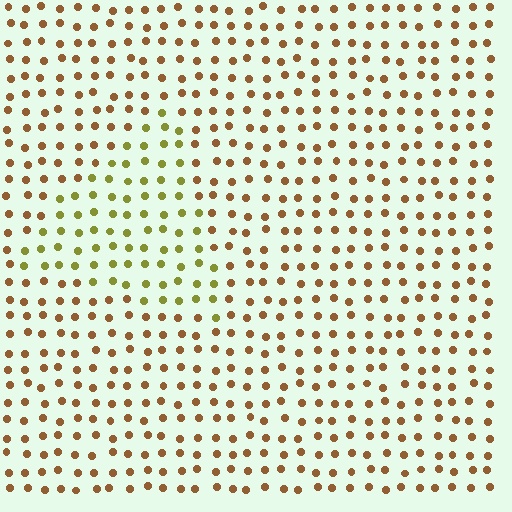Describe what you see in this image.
The image is filled with small brown elements in a uniform arrangement. A triangle-shaped region is visible where the elements are tinted to a slightly different hue, forming a subtle color boundary.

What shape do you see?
I see a triangle.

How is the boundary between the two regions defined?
The boundary is defined purely by a slight shift in hue (about 41 degrees). Spacing, size, and orientation are identical on both sides.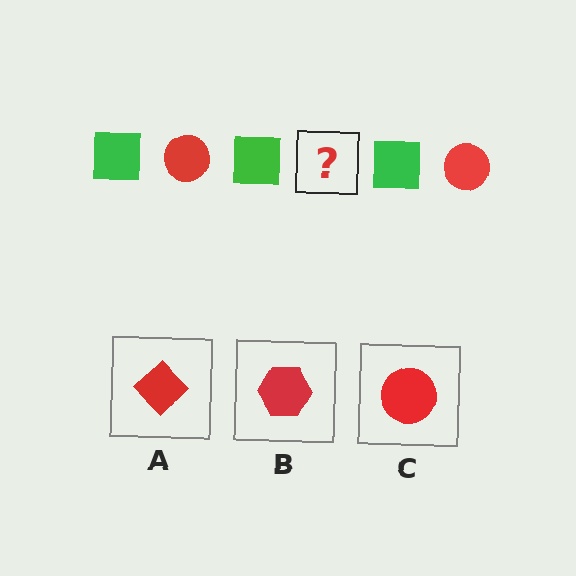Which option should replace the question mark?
Option C.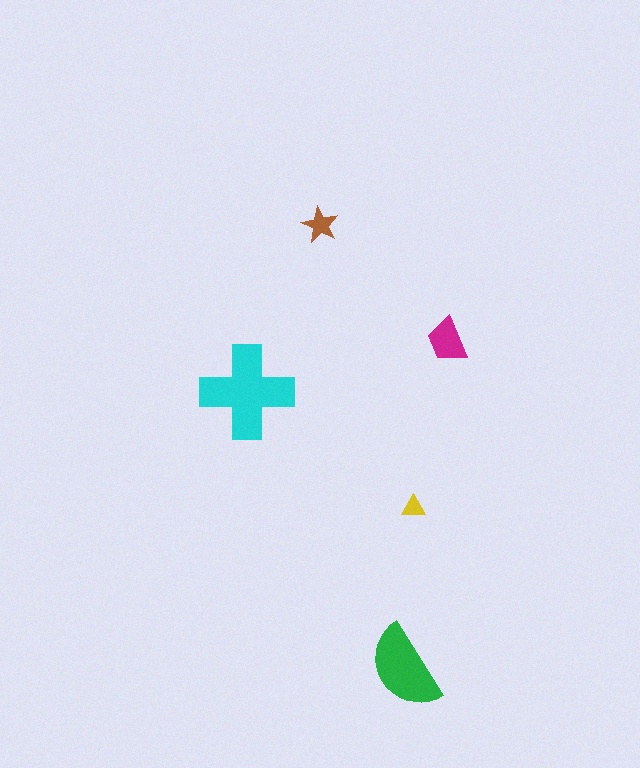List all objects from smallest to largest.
The yellow triangle, the brown star, the magenta trapezoid, the green semicircle, the cyan cross.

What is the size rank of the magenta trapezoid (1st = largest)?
3rd.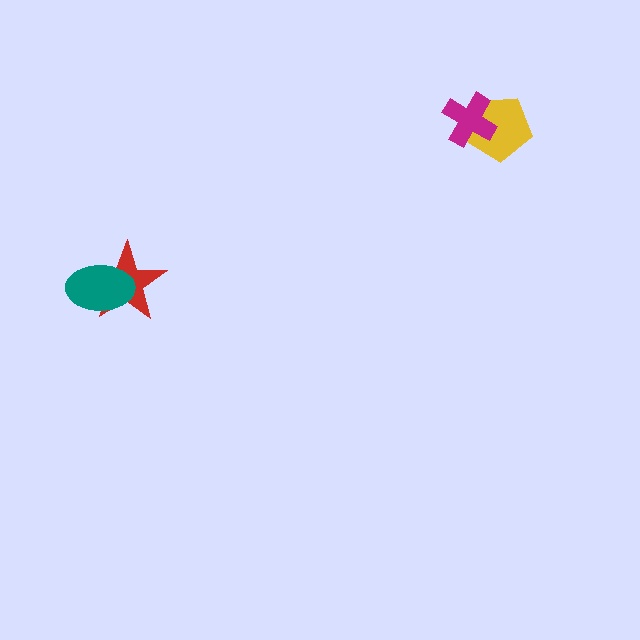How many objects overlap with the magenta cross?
1 object overlaps with the magenta cross.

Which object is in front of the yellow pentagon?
The magenta cross is in front of the yellow pentagon.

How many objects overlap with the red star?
1 object overlaps with the red star.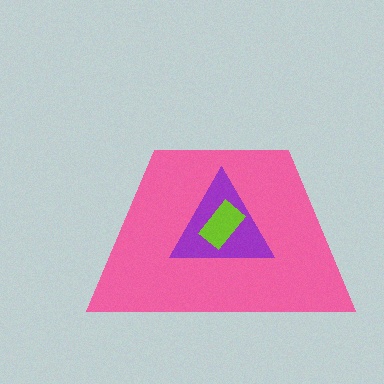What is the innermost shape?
The lime rectangle.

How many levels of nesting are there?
3.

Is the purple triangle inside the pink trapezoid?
Yes.